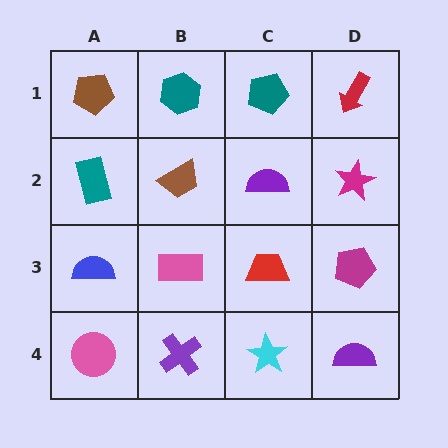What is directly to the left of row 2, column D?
A purple semicircle.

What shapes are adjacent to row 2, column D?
A red arrow (row 1, column D), a magenta pentagon (row 3, column D), a purple semicircle (row 2, column C).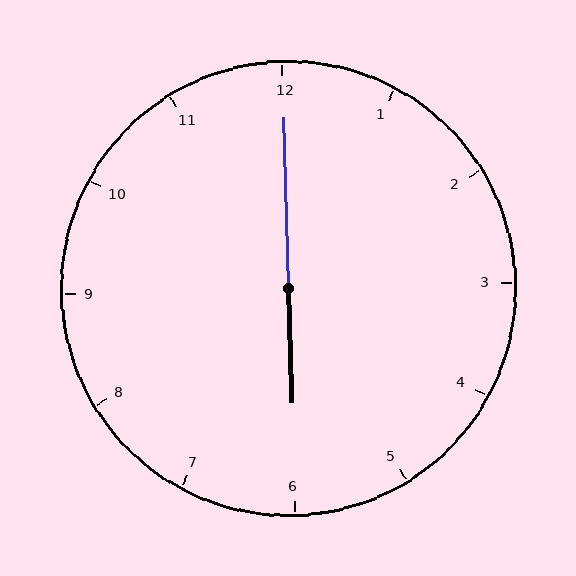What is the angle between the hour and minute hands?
Approximately 180 degrees.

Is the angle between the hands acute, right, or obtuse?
It is obtuse.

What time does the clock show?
6:00.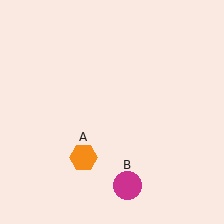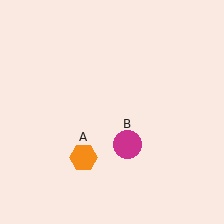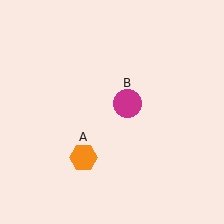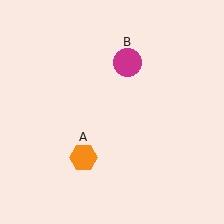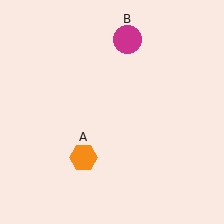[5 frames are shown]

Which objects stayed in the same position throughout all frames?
Orange hexagon (object A) remained stationary.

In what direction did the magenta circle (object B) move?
The magenta circle (object B) moved up.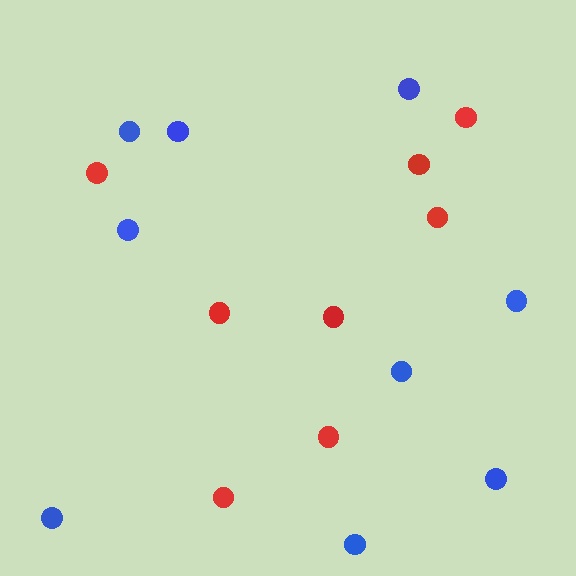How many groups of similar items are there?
There are 2 groups: one group of red circles (8) and one group of blue circles (9).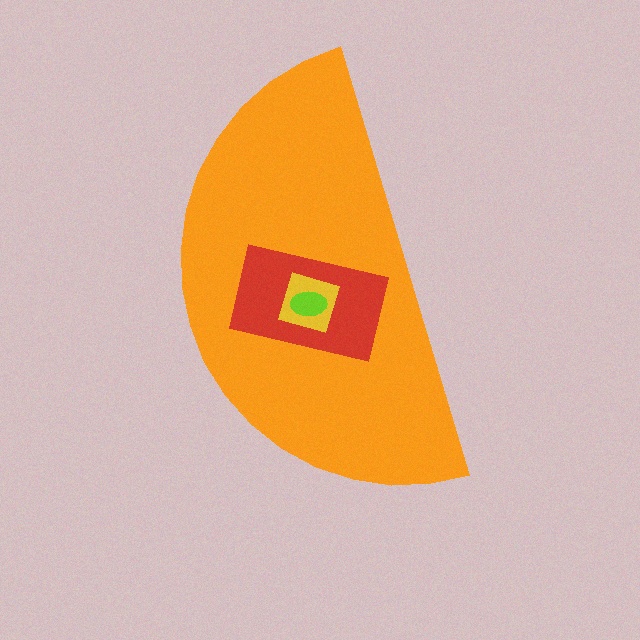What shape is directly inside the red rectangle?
The yellow square.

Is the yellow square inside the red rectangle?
Yes.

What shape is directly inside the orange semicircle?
The red rectangle.